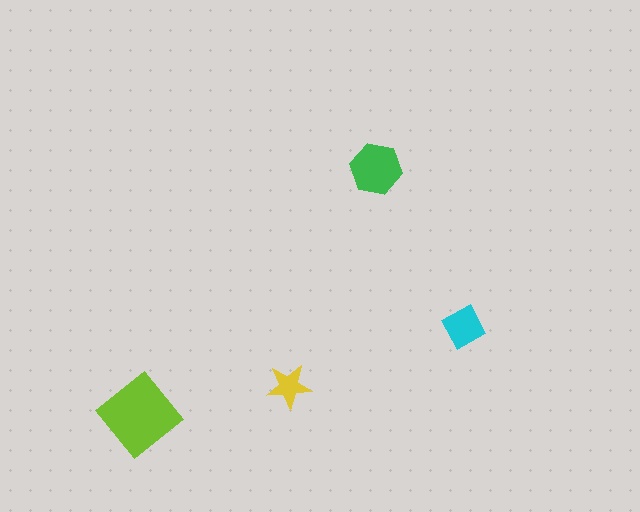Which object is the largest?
The lime diamond.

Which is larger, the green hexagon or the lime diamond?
The lime diamond.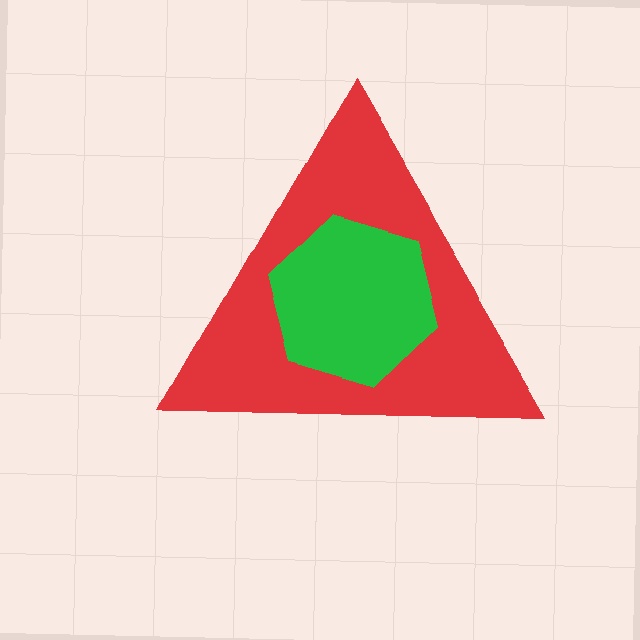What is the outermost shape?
The red triangle.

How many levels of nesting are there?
2.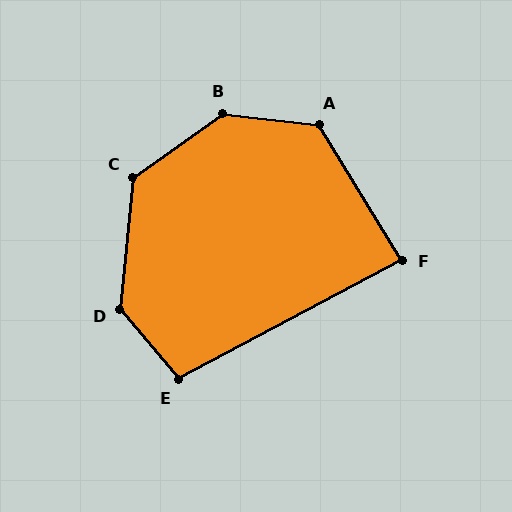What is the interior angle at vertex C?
Approximately 131 degrees (obtuse).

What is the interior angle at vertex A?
Approximately 127 degrees (obtuse).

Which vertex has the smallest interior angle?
F, at approximately 87 degrees.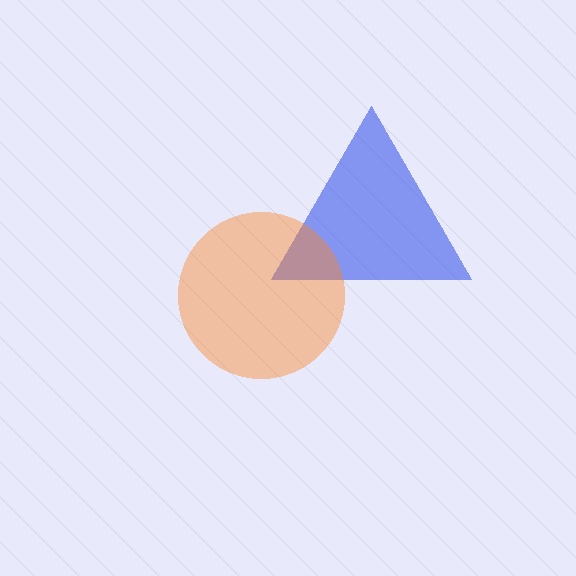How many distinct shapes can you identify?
There are 2 distinct shapes: a blue triangle, an orange circle.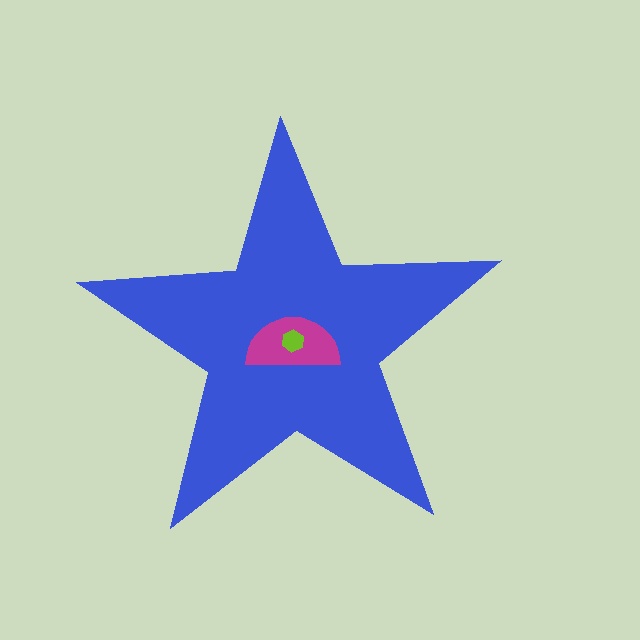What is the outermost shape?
The blue star.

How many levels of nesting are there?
3.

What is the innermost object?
The lime hexagon.